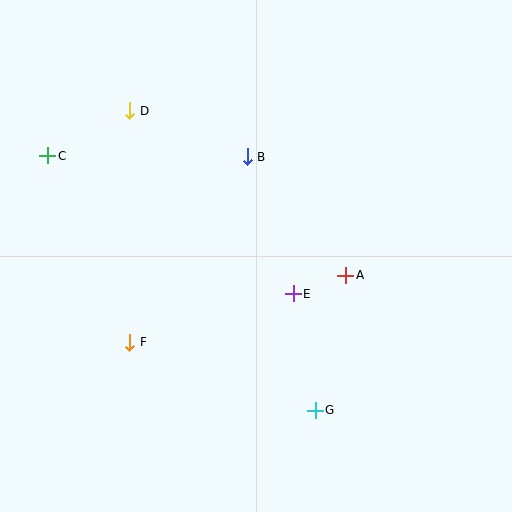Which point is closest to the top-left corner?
Point C is closest to the top-left corner.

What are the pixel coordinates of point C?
Point C is at (48, 156).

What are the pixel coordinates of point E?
Point E is at (293, 294).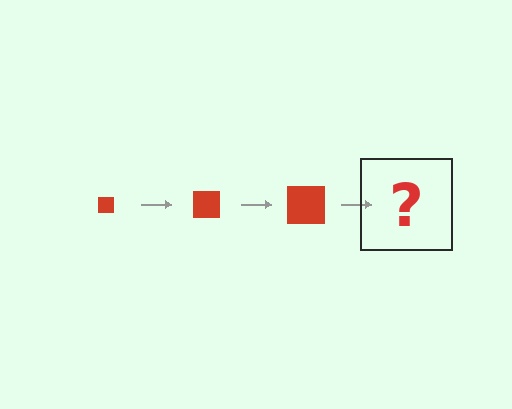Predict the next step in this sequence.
The next step is a red square, larger than the previous one.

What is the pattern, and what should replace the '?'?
The pattern is that the square gets progressively larger each step. The '?' should be a red square, larger than the previous one.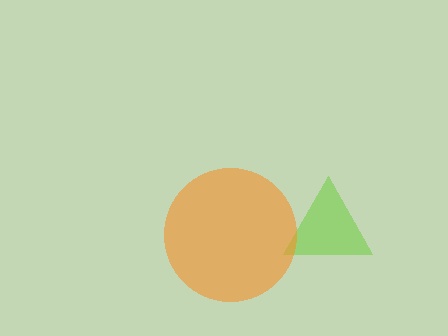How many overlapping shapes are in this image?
There are 2 overlapping shapes in the image.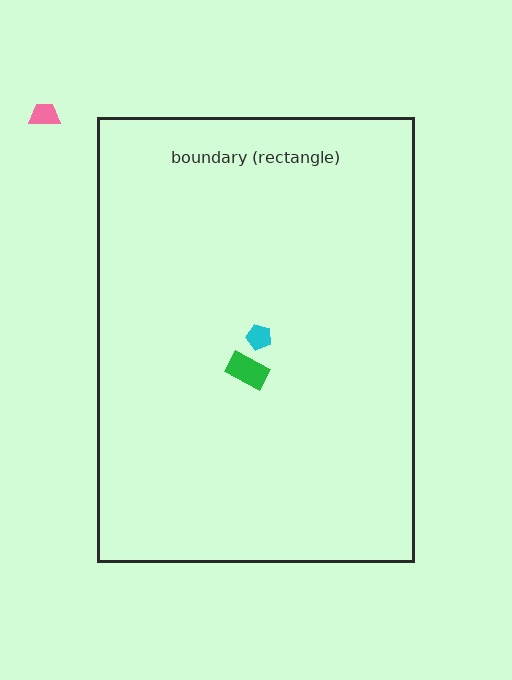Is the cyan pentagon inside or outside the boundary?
Inside.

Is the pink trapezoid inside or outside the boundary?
Outside.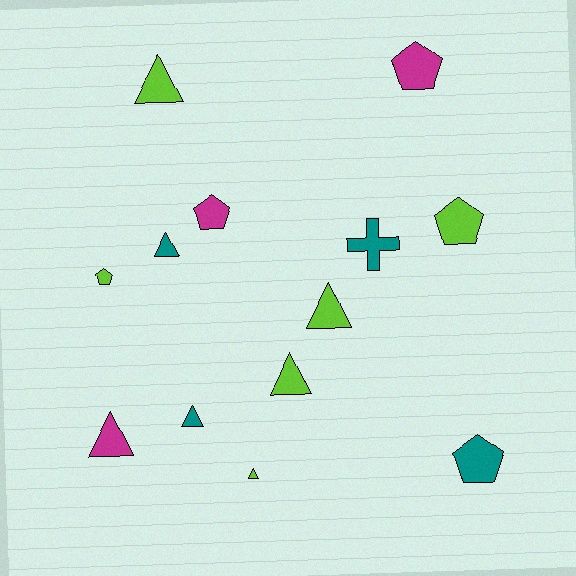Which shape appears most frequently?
Triangle, with 7 objects.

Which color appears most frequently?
Lime, with 6 objects.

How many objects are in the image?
There are 13 objects.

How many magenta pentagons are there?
There are 2 magenta pentagons.